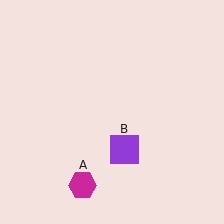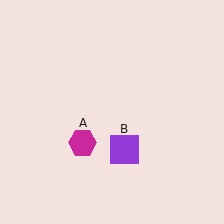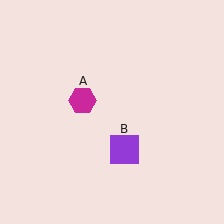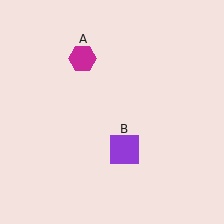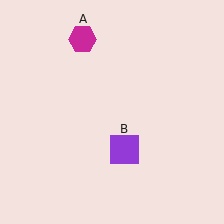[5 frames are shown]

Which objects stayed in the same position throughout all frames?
Purple square (object B) remained stationary.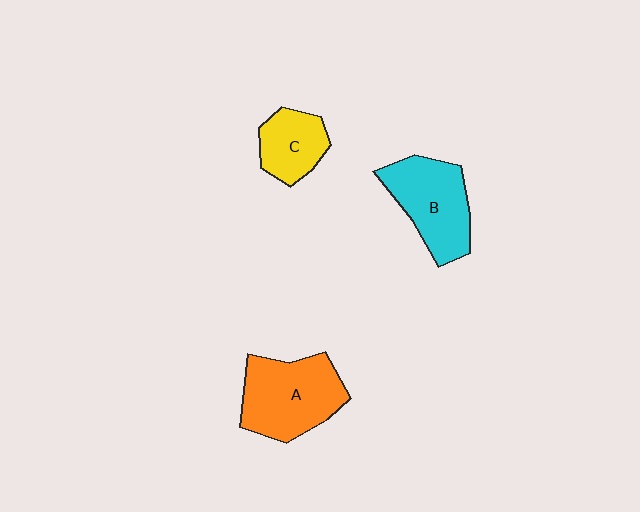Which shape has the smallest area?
Shape C (yellow).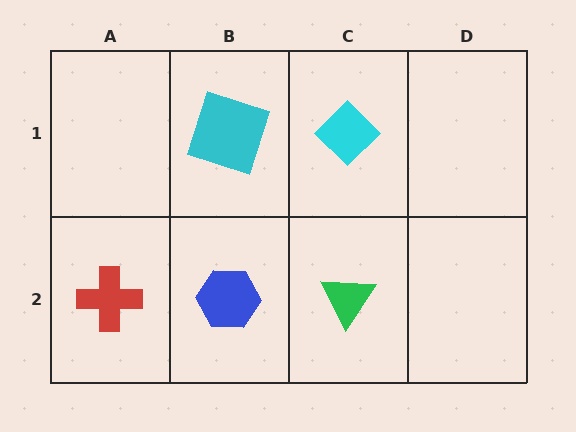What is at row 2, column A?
A red cross.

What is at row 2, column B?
A blue hexagon.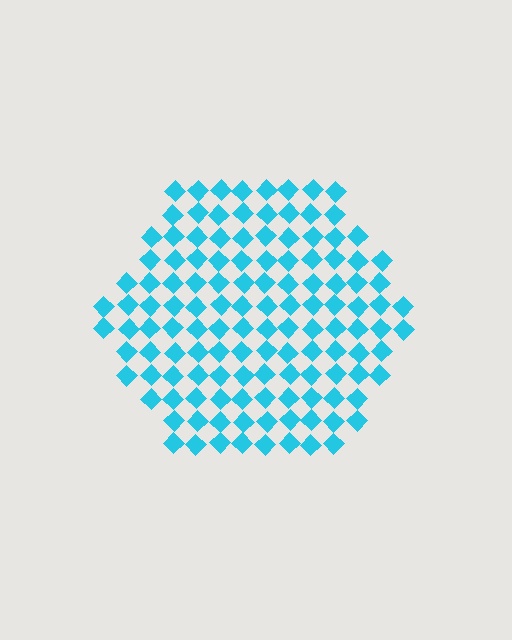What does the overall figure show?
The overall figure shows a hexagon.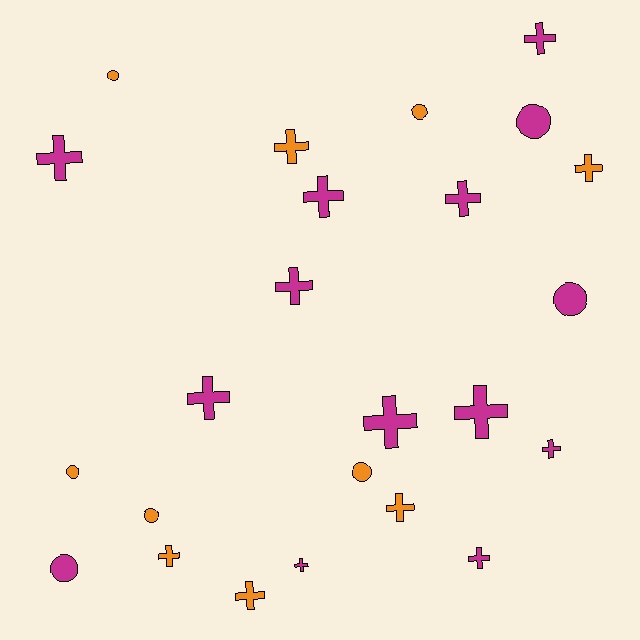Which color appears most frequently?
Magenta, with 14 objects.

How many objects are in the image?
There are 24 objects.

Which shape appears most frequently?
Cross, with 16 objects.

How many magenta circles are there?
There are 3 magenta circles.